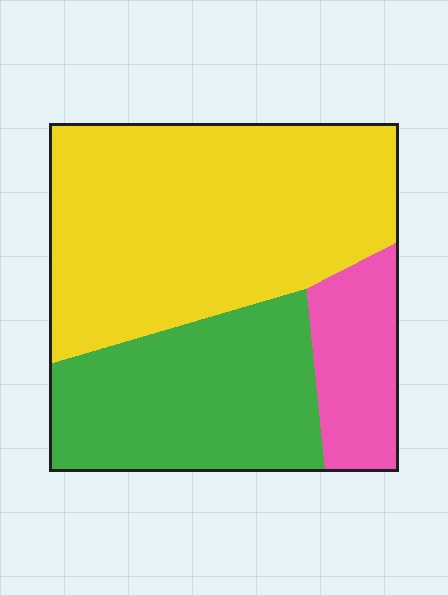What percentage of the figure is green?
Green takes up between a sixth and a third of the figure.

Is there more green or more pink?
Green.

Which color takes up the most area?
Yellow, at roughly 55%.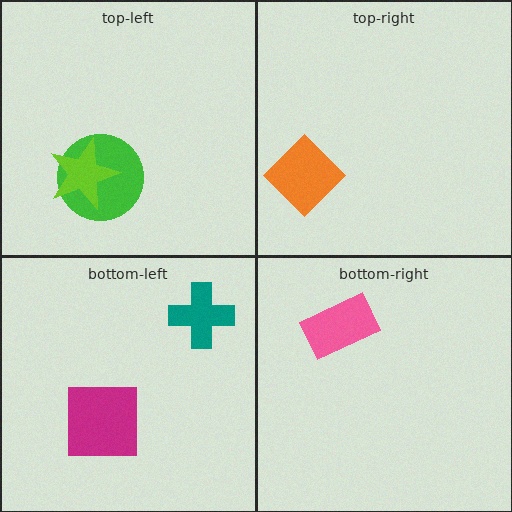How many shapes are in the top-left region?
2.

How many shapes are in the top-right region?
1.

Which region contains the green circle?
The top-left region.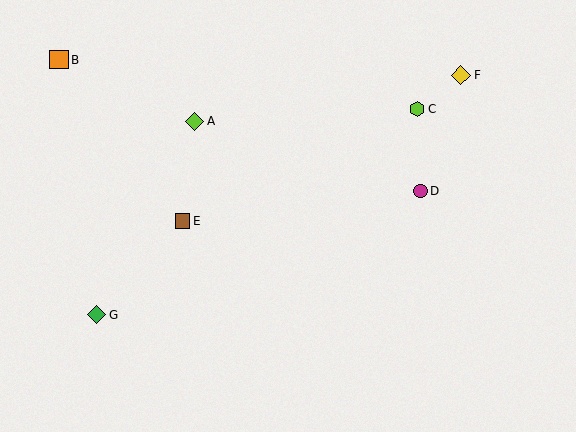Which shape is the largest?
The yellow diamond (labeled F) is the largest.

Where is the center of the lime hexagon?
The center of the lime hexagon is at (417, 109).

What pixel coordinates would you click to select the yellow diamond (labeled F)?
Click at (461, 75) to select the yellow diamond F.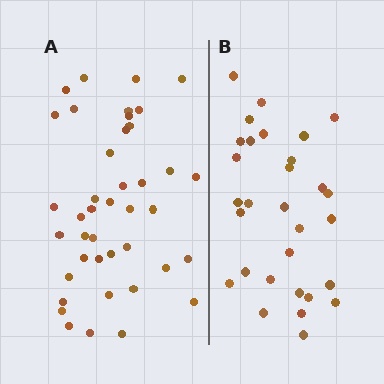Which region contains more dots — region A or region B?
Region A (the left region) has more dots.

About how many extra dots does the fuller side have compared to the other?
Region A has roughly 12 or so more dots than region B.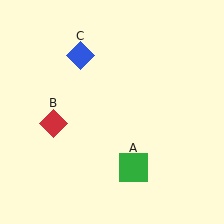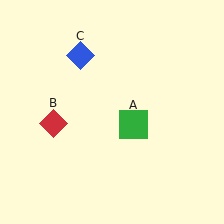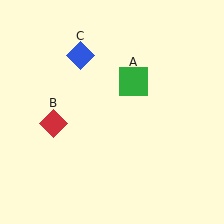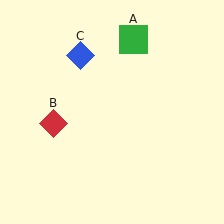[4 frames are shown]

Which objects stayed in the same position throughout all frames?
Red diamond (object B) and blue diamond (object C) remained stationary.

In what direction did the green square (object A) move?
The green square (object A) moved up.